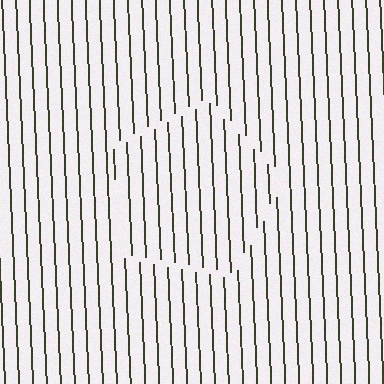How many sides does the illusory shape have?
5 sides — the line-ends trace a pentagon.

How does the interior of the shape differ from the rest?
The interior of the shape contains the same grating, shifted by half a period — the contour is defined by the phase discontinuity where line-ends from the inner and outer gratings abut.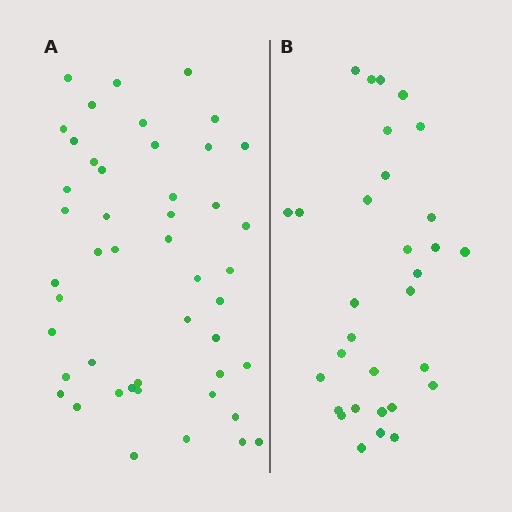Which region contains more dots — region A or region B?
Region A (the left region) has more dots.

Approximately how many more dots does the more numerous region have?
Region A has approximately 15 more dots than region B.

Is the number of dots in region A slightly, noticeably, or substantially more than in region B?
Region A has substantially more. The ratio is roughly 1.5 to 1.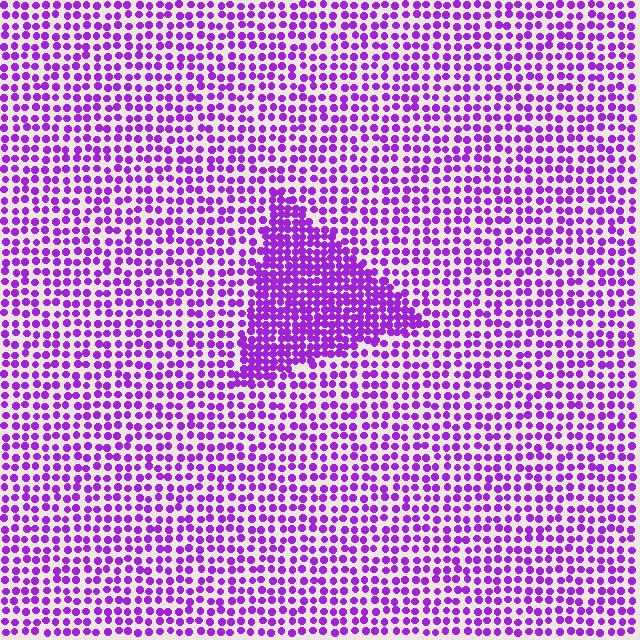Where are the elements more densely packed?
The elements are more densely packed inside the triangle boundary.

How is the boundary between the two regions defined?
The boundary is defined by a change in element density (approximately 2.0x ratio). All elements are the same color, size, and shape.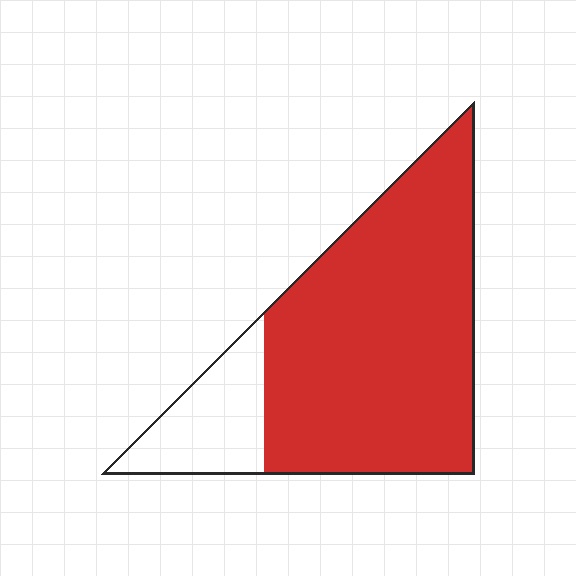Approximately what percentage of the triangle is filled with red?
Approximately 80%.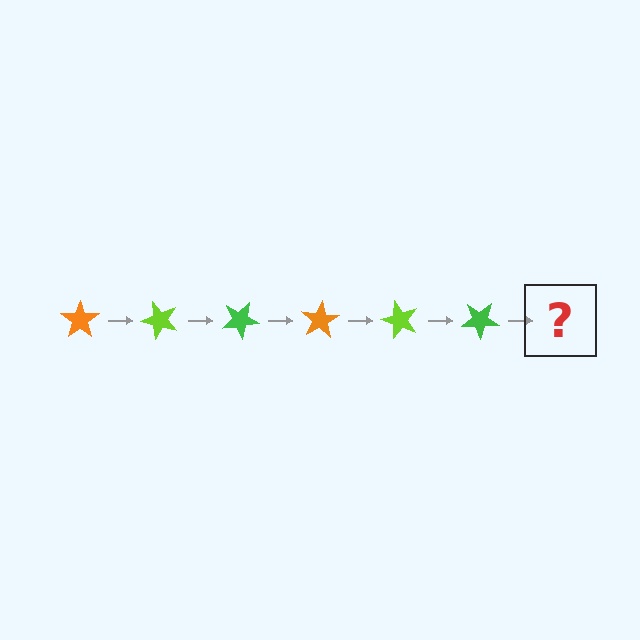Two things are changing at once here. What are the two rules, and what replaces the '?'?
The two rules are that it rotates 50 degrees each step and the color cycles through orange, lime, and green. The '?' should be an orange star, rotated 300 degrees from the start.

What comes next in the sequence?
The next element should be an orange star, rotated 300 degrees from the start.